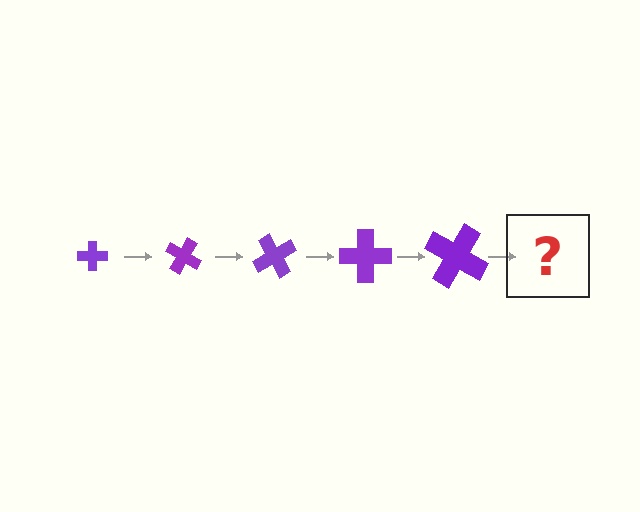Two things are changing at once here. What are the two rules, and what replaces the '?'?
The two rules are that the cross grows larger each step and it rotates 30 degrees each step. The '?' should be a cross, larger than the previous one and rotated 150 degrees from the start.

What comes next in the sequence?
The next element should be a cross, larger than the previous one and rotated 150 degrees from the start.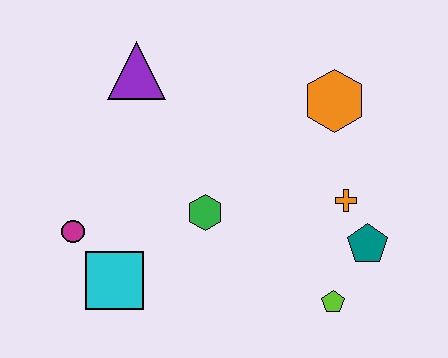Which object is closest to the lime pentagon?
The teal pentagon is closest to the lime pentagon.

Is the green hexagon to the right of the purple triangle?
Yes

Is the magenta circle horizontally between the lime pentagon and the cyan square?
No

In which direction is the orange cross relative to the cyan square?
The orange cross is to the right of the cyan square.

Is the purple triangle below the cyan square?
No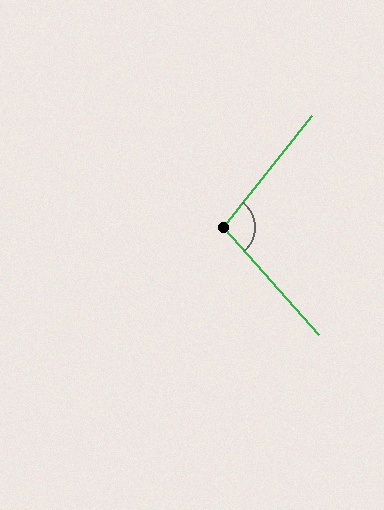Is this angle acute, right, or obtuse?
It is obtuse.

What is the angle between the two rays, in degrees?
Approximately 100 degrees.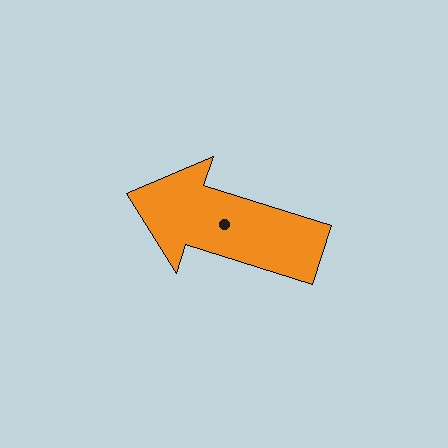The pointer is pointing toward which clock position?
Roughly 10 o'clock.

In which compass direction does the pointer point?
West.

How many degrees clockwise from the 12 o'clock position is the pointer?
Approximately 287 degrees.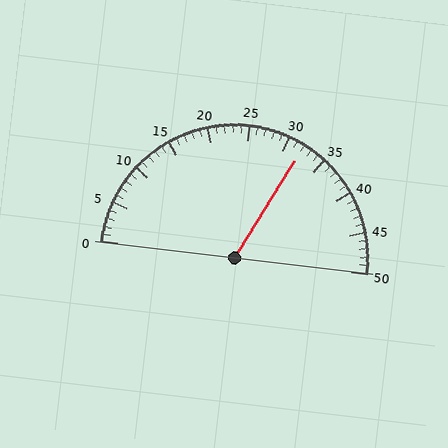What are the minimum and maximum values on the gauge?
The gauge ranges from 0 to 50.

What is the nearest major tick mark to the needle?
The nearest major tick mark is 30.